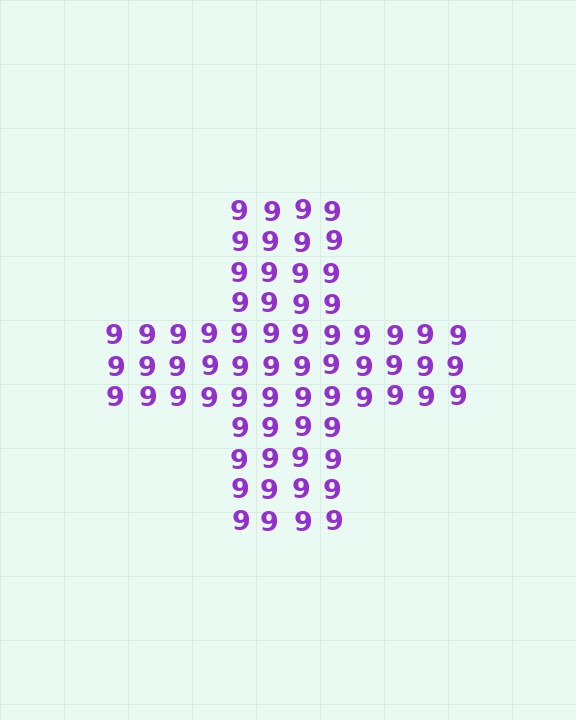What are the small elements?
The small elements are digit 9's.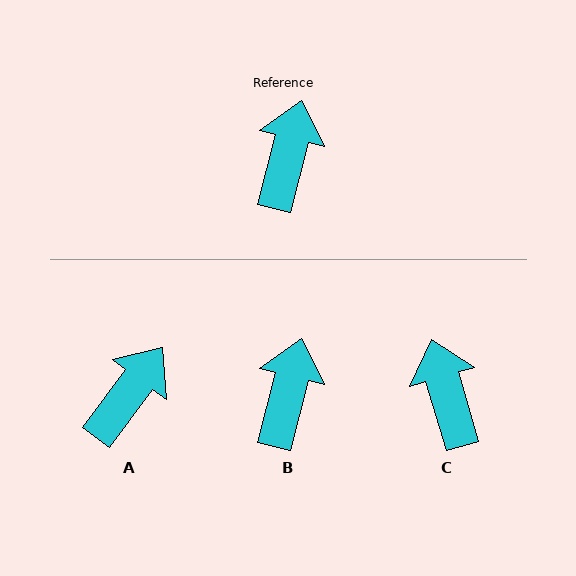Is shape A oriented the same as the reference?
No, it is off by about 22 degrees.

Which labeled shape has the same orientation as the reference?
B.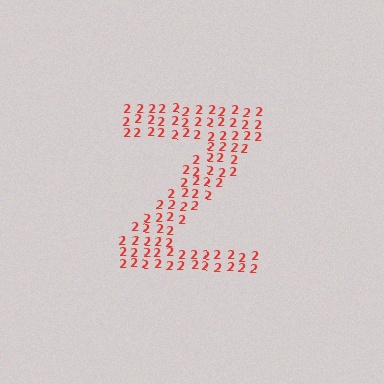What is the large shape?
The large shape is the letter Z.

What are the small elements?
The small elements are digit 2's.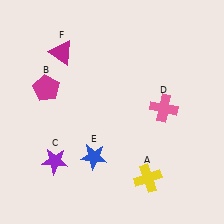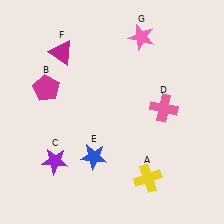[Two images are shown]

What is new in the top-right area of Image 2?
A pink star (G) was added in the top-right area of Image 2.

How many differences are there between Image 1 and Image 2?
There is 1 difference between the two images.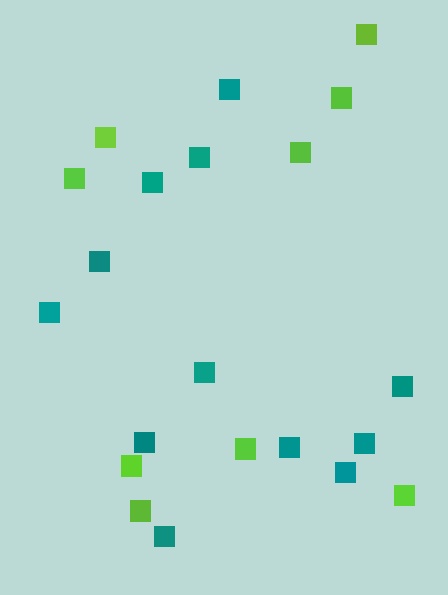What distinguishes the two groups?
There are 2 groups: one group of teal squares (12) and one group of lime squares (9).